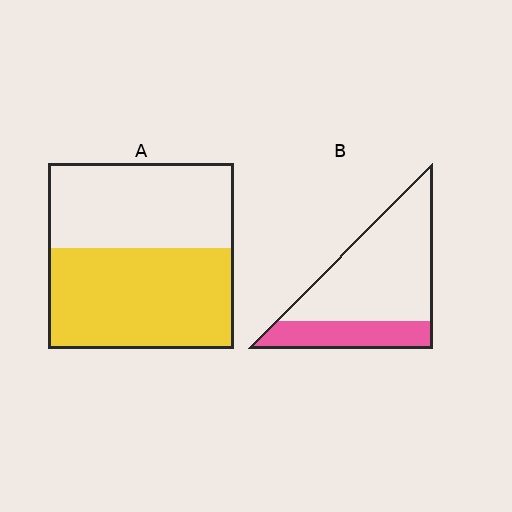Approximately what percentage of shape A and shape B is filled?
A is approximately 55% and B is approximately 30%.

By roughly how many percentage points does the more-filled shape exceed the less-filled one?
By roughly 25 percentage points (A over B).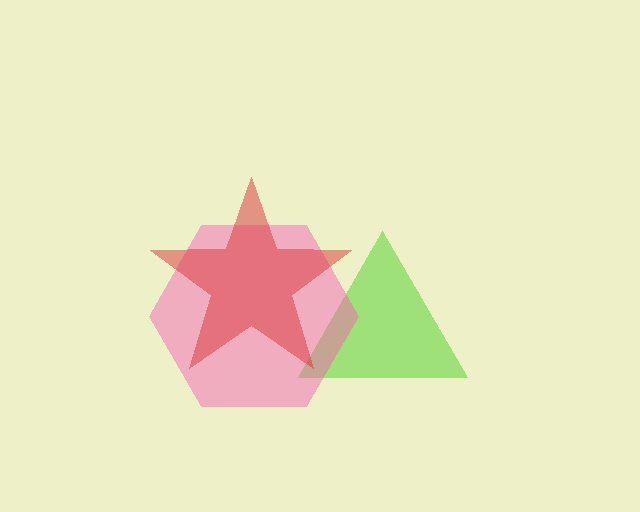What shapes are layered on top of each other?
The layered shapes are: a lime triangle, a pink hexagon, a red star.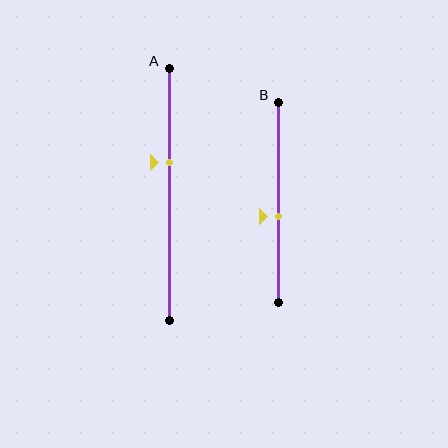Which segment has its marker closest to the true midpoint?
Segment B has its marker closest to the true midpoint.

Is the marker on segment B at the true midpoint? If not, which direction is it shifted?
No, the marker on segment B is shifted downward by about 7% of the segment length.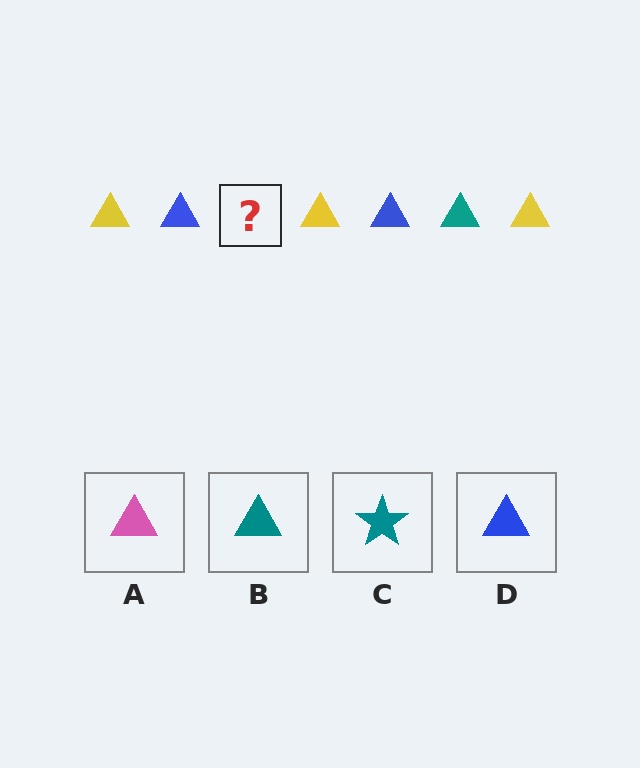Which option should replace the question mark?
Option B.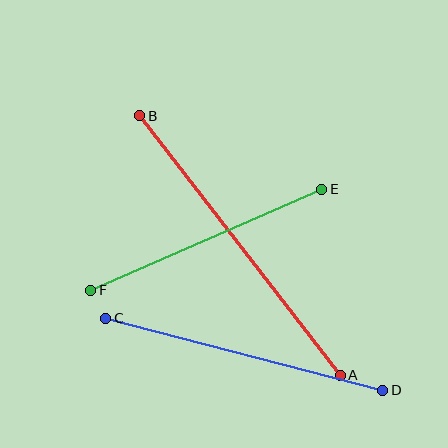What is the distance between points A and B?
The distance is approximately 328 pixels.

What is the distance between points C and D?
The distance is approximately 286 pixels.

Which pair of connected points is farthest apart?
Points A and B are farthest apart.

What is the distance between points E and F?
The distance is approximately 252 pixels.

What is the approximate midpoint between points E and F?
The midpoint is at approximately (206, 240) pixels.